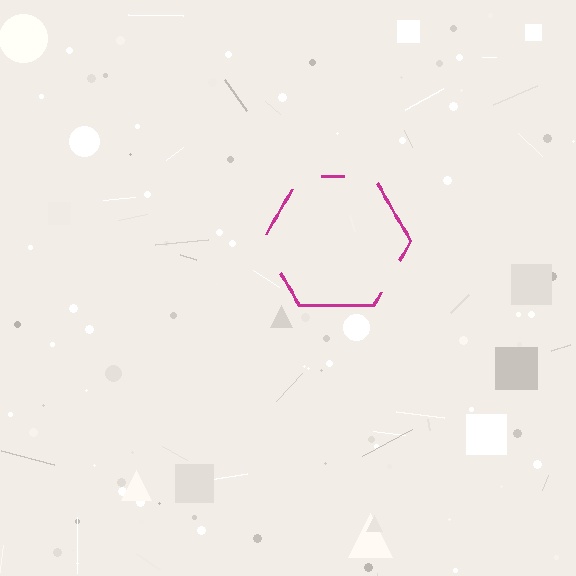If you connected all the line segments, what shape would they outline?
They would outline a hexagon.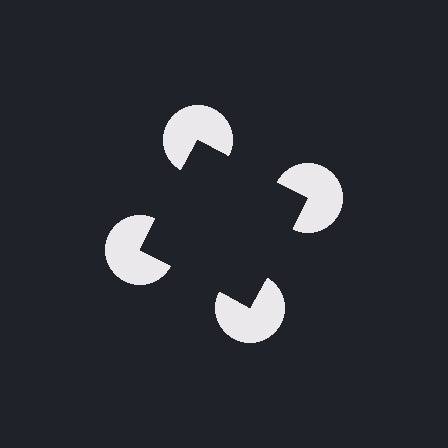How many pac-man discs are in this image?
There are 4 — one at each vertex of the illusory square.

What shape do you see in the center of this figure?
An illusory square — its edges are inferred from the aligned wedge cuts in the pac-man discs, not physically drawn.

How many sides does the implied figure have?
4 sides.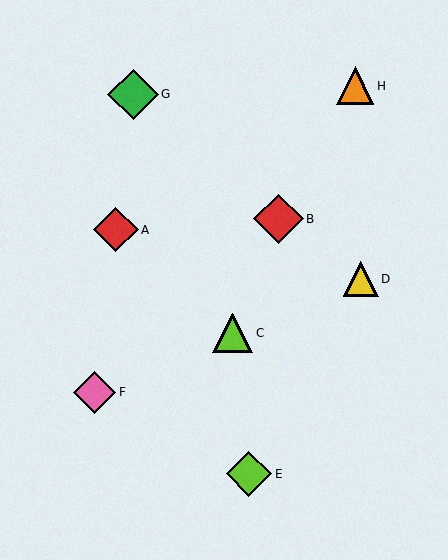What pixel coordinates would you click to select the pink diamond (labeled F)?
Click at (95, 392) to select the pink diamond F.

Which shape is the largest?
The green diamond (labeled G) is the largest.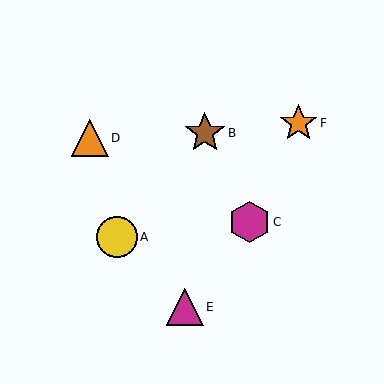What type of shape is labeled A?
Shape A is a yellow circle.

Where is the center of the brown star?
The center of the brown star is at (205, 133).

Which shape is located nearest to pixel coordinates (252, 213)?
The magenta hexagon (labeled C) at (250, 222) is nearest to that location.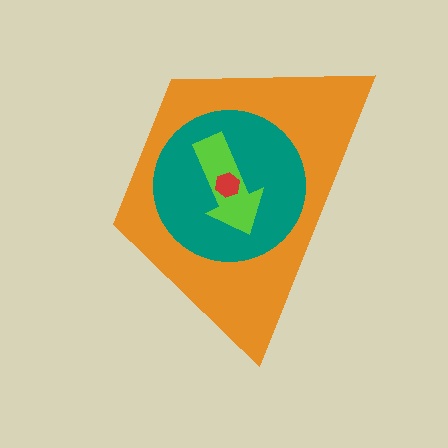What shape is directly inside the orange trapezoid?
The teal circle.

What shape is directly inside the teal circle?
The lime arrow.